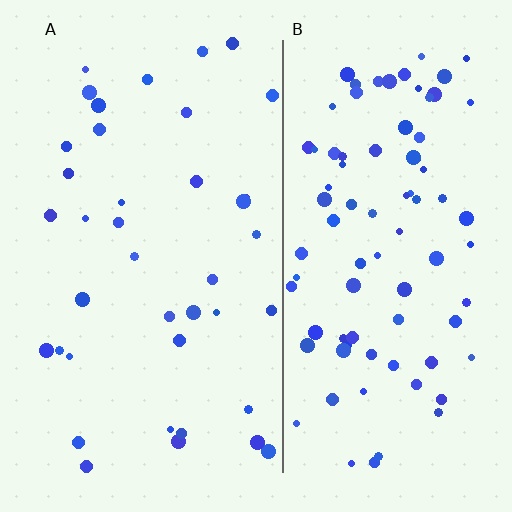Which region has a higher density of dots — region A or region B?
B (the right).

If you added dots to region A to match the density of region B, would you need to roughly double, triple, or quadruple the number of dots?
Approximately double.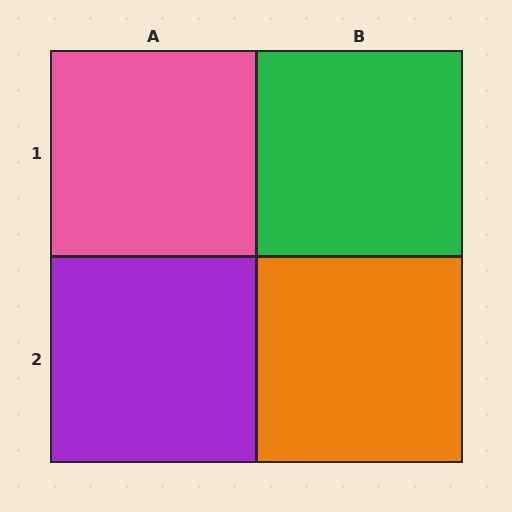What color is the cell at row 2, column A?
Purple.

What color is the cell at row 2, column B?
Orange.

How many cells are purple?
1 cell is purple.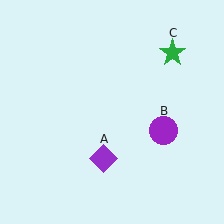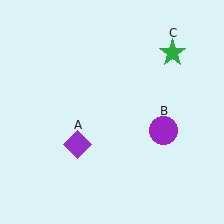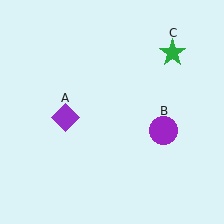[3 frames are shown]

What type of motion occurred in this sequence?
The purple diamond (object A) rotated clockwise around the center of the scene.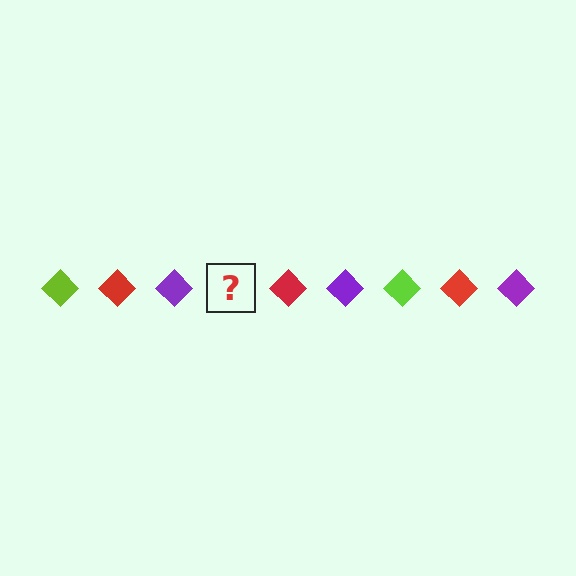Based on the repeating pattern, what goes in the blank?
The blank should be a lime diamond.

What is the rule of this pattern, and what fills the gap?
The rule is that the pattern cycles through lime, red, purple diamonds. The gap should be filled with a lime diamond.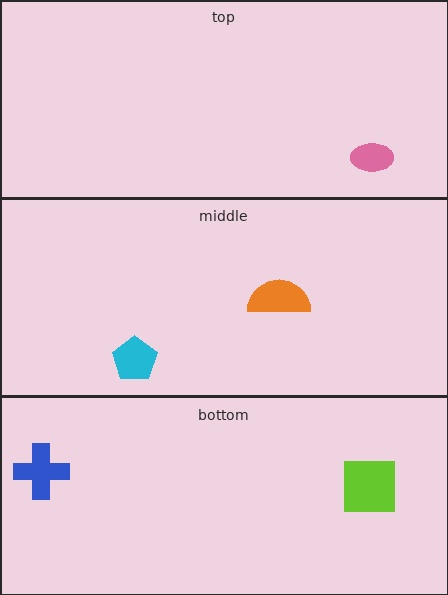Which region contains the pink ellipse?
The top region.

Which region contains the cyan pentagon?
The middle region.